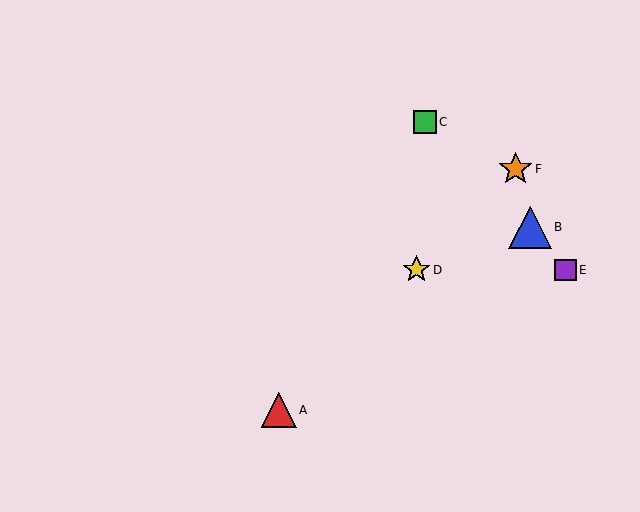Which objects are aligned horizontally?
Objects D, E are aligned horizontally.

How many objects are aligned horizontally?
2 objects (D, E) are aligned horizontally.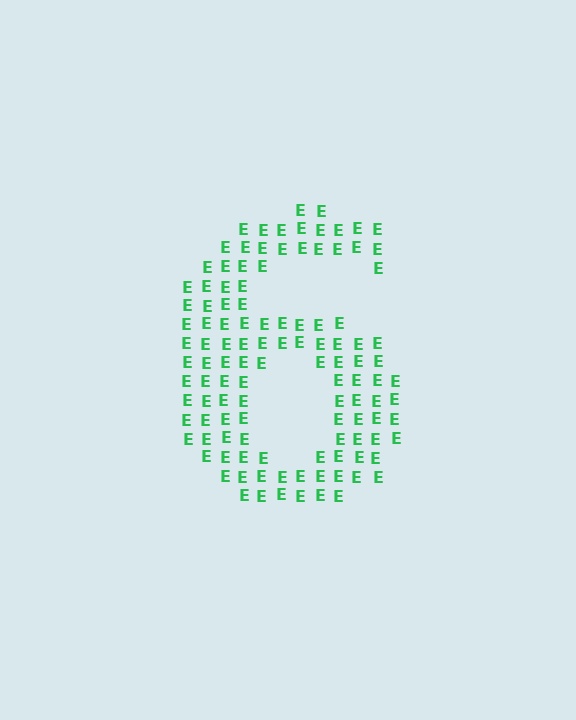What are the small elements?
The small elements are letter E's.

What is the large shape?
The large shape is the digit 6.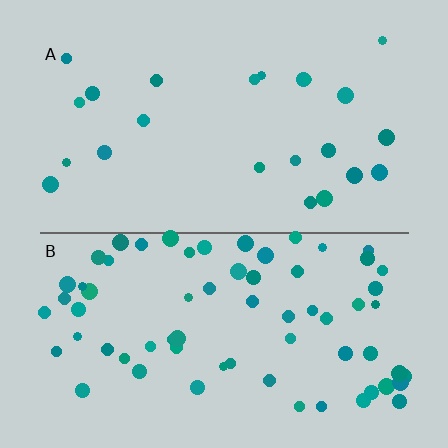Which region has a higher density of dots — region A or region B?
B (the bottom).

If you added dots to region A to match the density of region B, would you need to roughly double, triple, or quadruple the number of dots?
Approximately triple.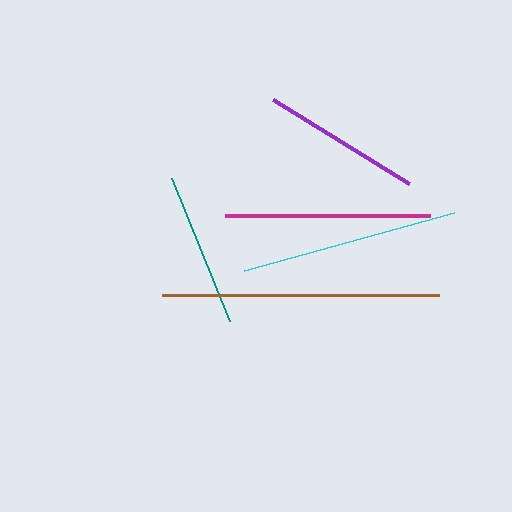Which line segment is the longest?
The brown line is the longest at approximately 277 pixels.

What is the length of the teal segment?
The teal segment is approximately 154 pixels long.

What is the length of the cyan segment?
The cyan segment is approximately 218 pixels long.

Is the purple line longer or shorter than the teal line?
The purple line is longer than the teal line.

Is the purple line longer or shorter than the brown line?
The brown line is longer than the purple line.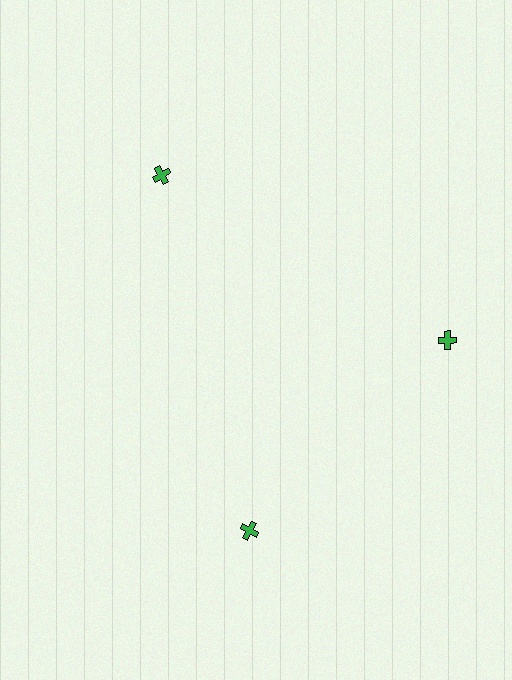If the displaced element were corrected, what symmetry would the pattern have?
It would have 3-fold rotational symmetry — the pattern would map onto itself every 120 degrees.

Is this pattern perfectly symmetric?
No. The 3 green crosses are arranged in a ring, but one element near the 7 o'clock position is rotated out of alignment along the ring, breaking the 3-fold rotational symmetry.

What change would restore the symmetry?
The symmetry would be restored by rotating it back into even spacing with its neighbors so that all 3 crosses sit at equal angles and equal distance from the center.